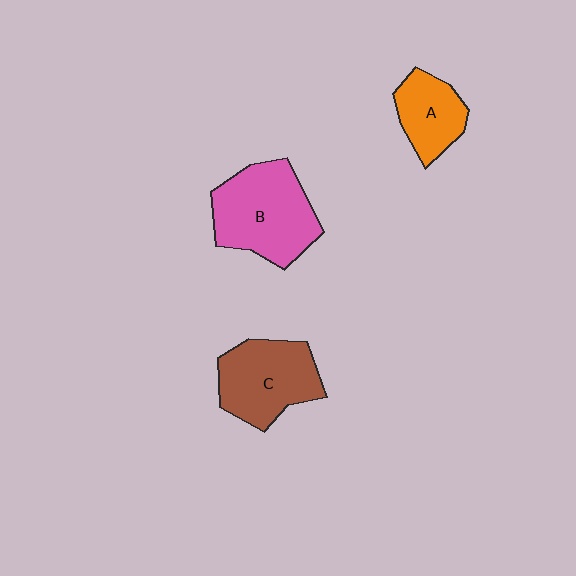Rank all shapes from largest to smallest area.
From largest to smallest: B (pink), C (brown), A (orange).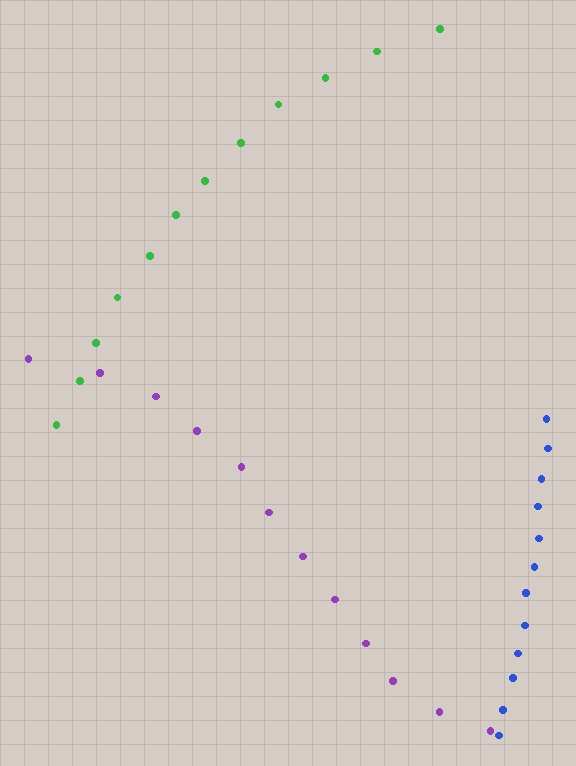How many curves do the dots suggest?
There are 3 distinct paths.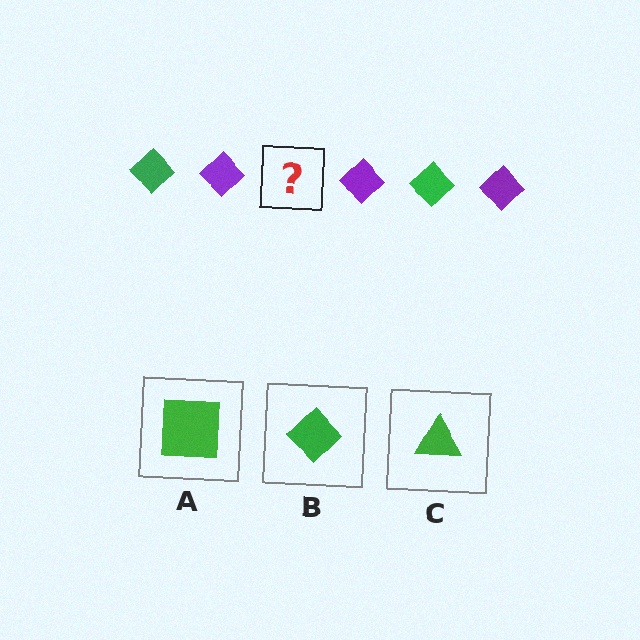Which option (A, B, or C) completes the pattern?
B.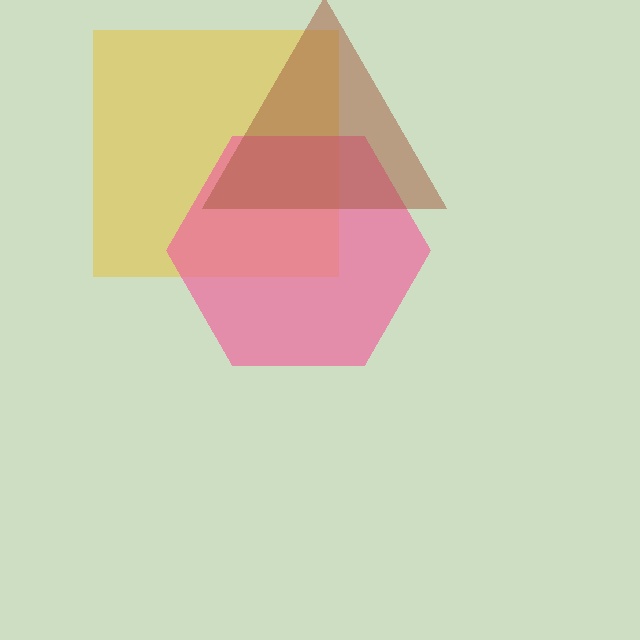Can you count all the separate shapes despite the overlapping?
Yes, there are 3 separate shapes.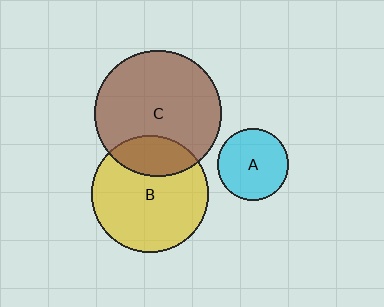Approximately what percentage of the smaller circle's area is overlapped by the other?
Approximately 25%.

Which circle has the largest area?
Circle C (brown).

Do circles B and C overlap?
Yes.